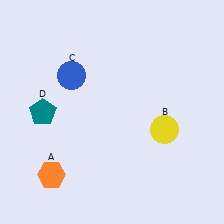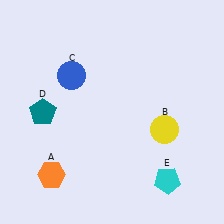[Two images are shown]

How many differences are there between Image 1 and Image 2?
There is 1 difference between the two images.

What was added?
A cyan pentagon (E) was added in Image 2.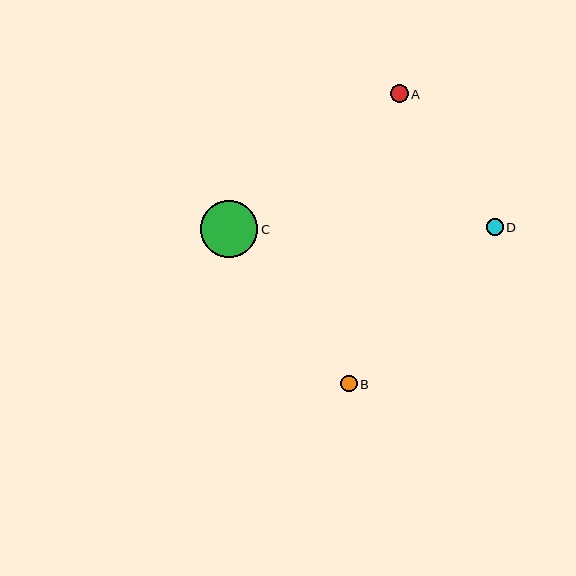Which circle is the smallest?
Circle B is the smallest with a size of approximately 16 pixels.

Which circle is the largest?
Circle C is the largest with a size of approximately 57 pixels.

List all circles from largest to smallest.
From largest to smallest: C, A, D, B.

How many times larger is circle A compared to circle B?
Circle A is approximately 1.1 times the size of circle B.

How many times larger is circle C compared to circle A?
Circle C is approximately 3.1 times the size of circle A.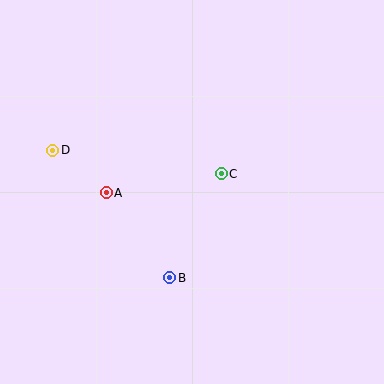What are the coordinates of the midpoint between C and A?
The midpoint between C and A is at (164, 183).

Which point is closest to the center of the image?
Point C at (221, 174) is closest to the center.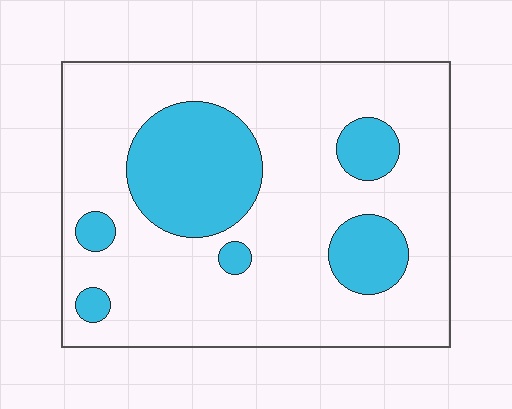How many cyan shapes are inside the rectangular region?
6.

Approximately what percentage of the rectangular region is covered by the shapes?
Approximately 25%.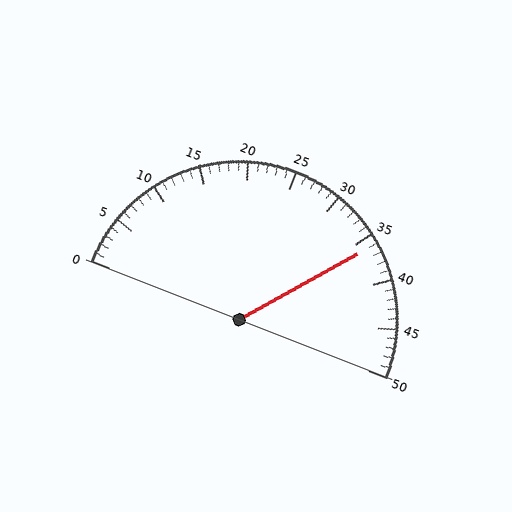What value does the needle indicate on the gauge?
The needle indicates approximately 36.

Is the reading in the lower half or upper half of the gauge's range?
The reading is in the upper half of the range (0 to 50).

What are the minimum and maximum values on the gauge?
The gauge ranges from 0 to 50.